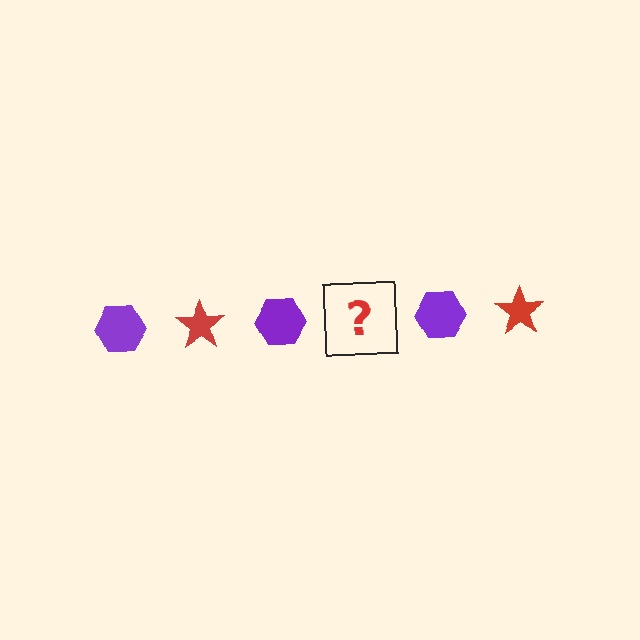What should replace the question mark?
The question mark should be replaced with a red star.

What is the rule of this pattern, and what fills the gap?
The rule is that the pattern alternates between purple hexagon and red star. The gap should be filled with a red star.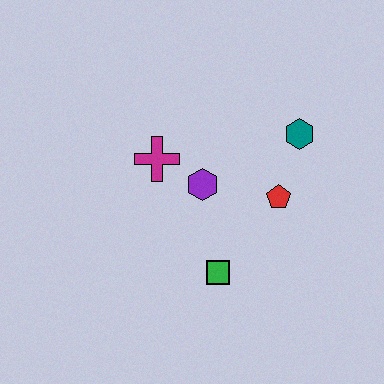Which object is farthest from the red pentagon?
The magenta cross is farthest from the red pentagon.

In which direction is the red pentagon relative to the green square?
The red pentagon is above the green square.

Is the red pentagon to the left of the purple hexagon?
No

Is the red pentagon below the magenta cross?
Yes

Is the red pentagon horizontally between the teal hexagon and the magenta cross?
Yes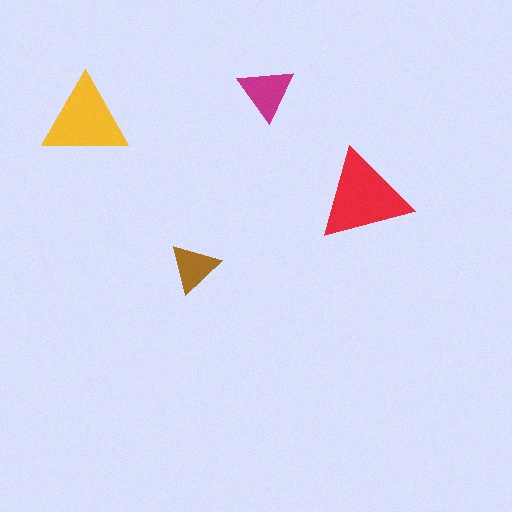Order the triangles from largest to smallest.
the red one, the yellow one, the magenta one, the brown one.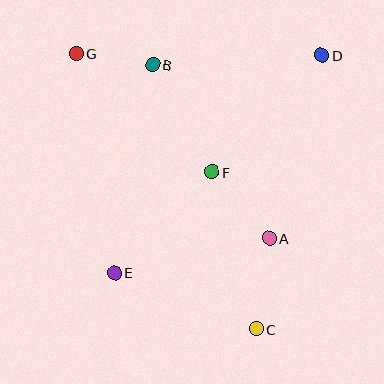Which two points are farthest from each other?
Points C and G are farthest from each other.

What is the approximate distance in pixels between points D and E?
The distance between D and E is approximately 300 pixels.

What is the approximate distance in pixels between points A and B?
The distance between A and B is approximately 209 pixels.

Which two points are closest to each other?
Points B and G are closest to each other.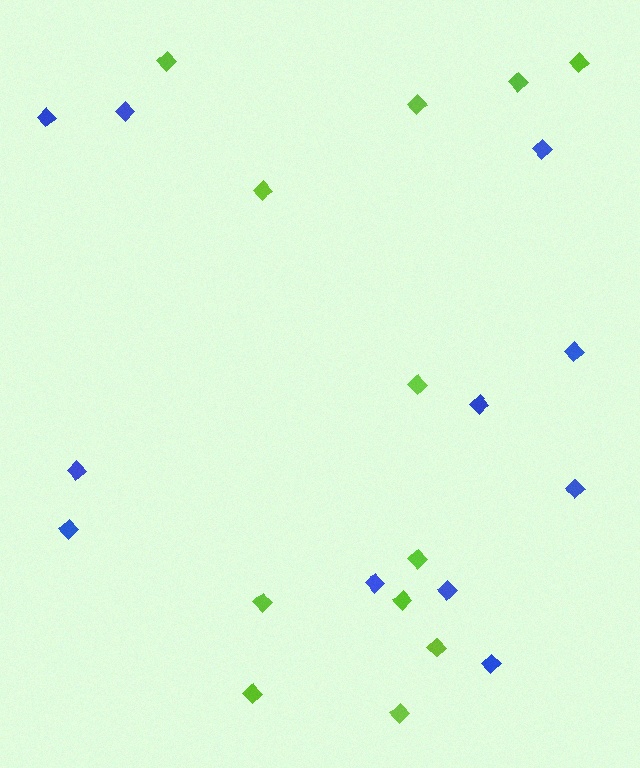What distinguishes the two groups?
There are 2 groups: one group of lime diamonds (12) and one group of blue diamonds (11).